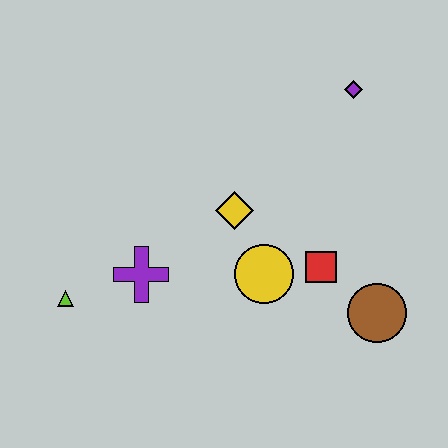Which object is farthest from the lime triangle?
The purple diamond is farthest from the lime triangle.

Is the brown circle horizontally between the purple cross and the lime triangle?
No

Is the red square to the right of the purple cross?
Yes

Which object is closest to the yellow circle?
The red square is closest to the yellow circle.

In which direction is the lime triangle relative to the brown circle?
The lime triangle is to the left of the brown circle.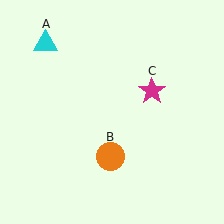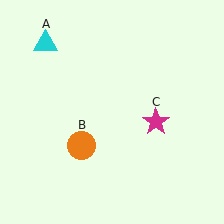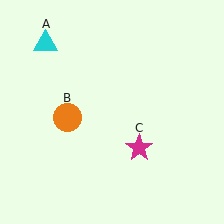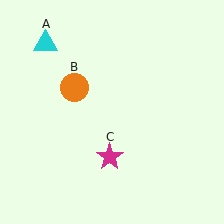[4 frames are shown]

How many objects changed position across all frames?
2 objects changed position: orange circle (object B), magenta star (object C).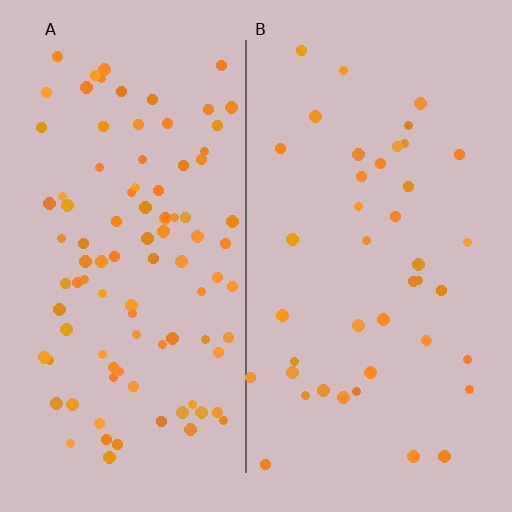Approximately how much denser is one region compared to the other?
Approximately 2.4× — region A over region B.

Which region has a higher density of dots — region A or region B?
A (the left).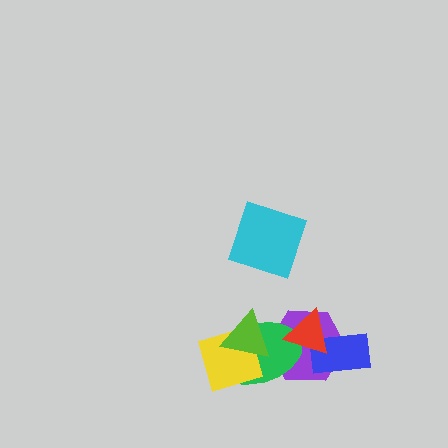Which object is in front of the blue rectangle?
The red triangle is in front of the blue rectangle.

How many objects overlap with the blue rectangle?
2 objects overlap with the blue rectangle.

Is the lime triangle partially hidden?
No, no other shape covers it.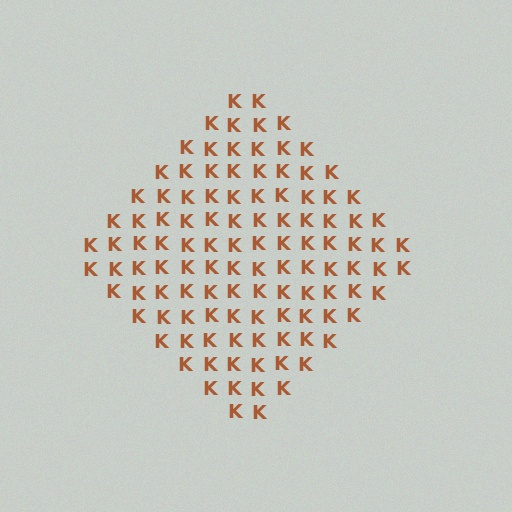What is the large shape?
The large shape is a diamond.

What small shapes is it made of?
It is made of small letter K's.